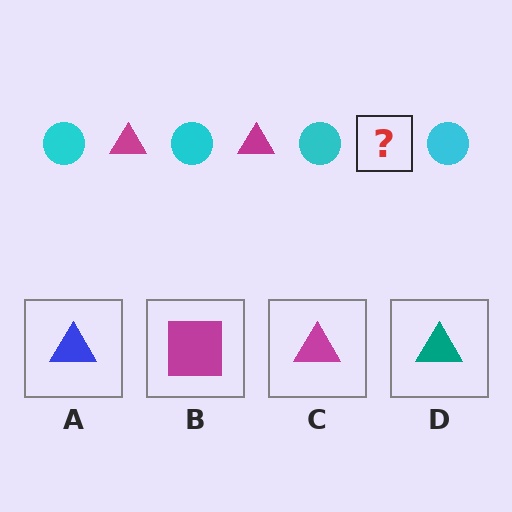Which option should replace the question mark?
Option C.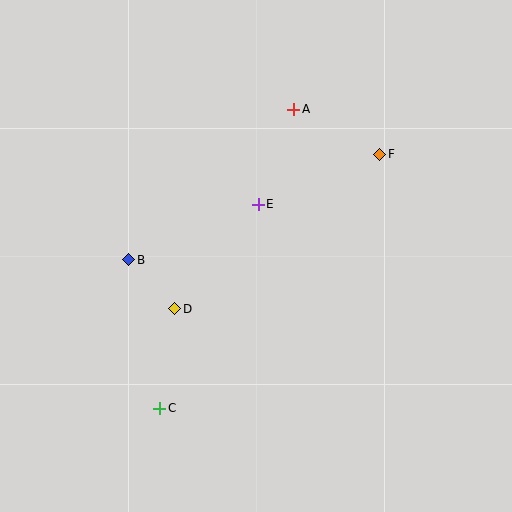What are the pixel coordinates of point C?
Point C is at (160, 408).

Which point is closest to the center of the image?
Point E at (258, 204) is closest to the center.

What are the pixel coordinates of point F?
Point F is at (380, 154).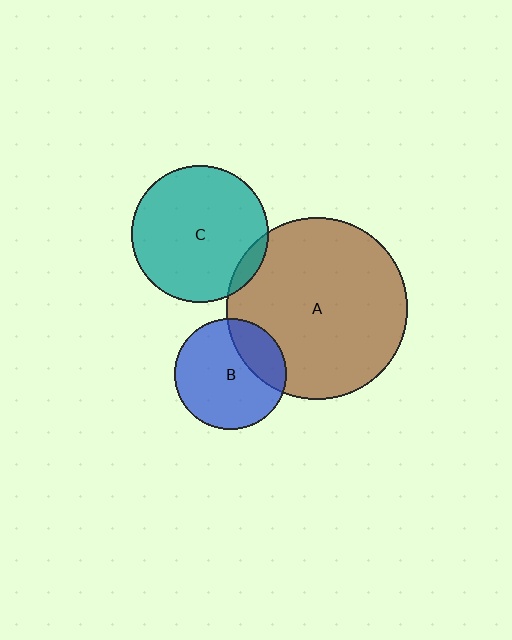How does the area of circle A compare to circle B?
Approximately 2.7 times.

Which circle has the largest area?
Circle A (brown).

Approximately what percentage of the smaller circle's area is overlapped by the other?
Approximately 5%.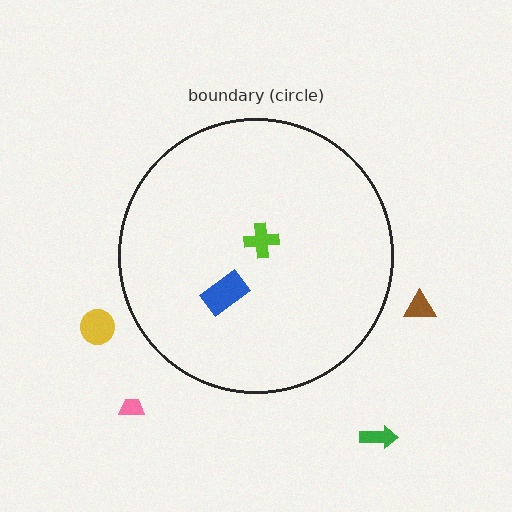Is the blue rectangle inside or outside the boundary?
Inside.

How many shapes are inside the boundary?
2 inside, 4 outside.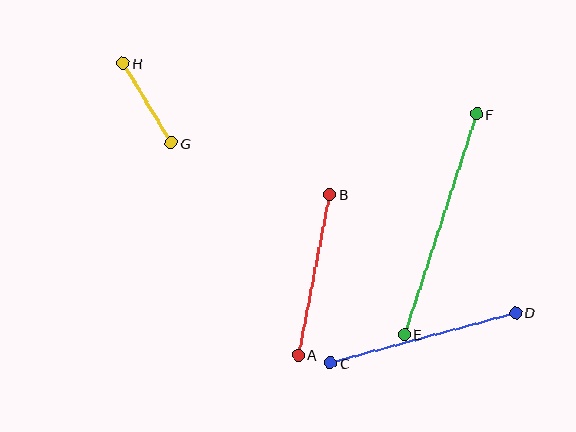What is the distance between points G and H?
The distance is approximately 93 pixels.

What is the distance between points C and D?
The distance is approximately 192 pixels.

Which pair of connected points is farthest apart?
Points E and F are farthest apart.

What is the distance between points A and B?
The distance is approximately 163 pixels.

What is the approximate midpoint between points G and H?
The midpoint is at approximately (147, 103) pixels.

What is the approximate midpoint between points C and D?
The midpoint is at approximately (423, 338) pixels.